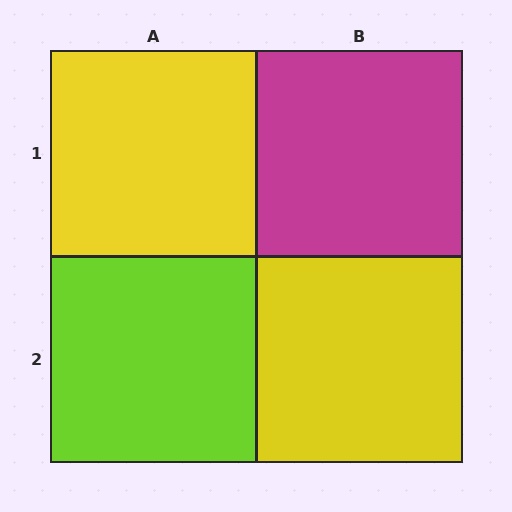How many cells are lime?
1 cell is lime.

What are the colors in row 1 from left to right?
Yellow, magenta.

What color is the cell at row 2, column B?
Yellow.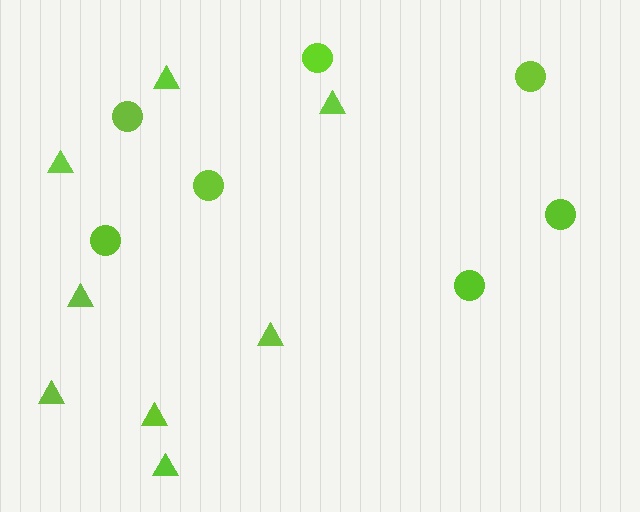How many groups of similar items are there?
There are 2 groups: one group of circles (7) and one group of triangles (8).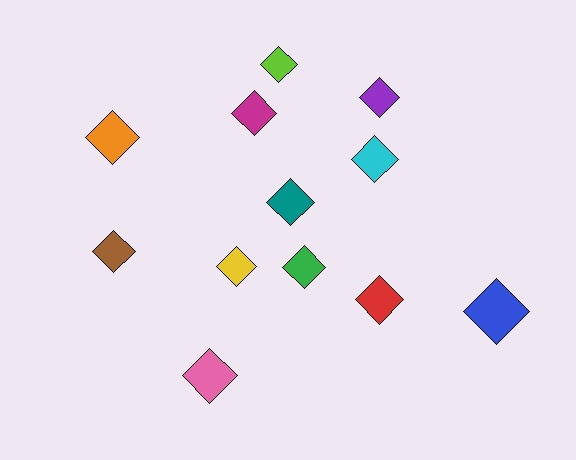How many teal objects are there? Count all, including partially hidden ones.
There is 1 teal object.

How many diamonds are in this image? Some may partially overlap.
There are 12 diamonds.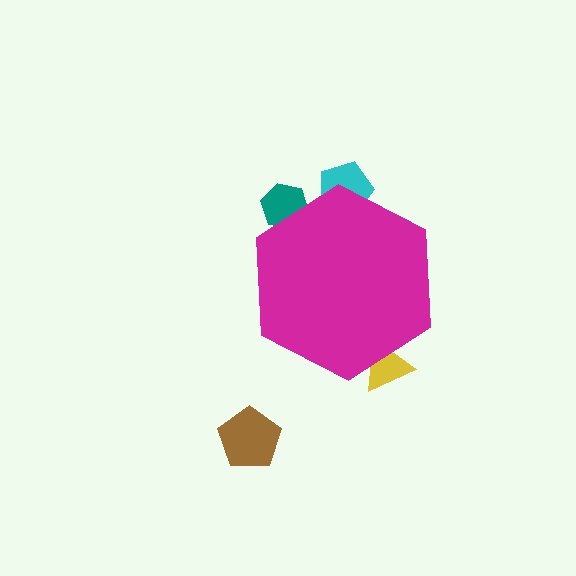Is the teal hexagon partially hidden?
Yes, the teal hexagon is partially hidden behind the magenta hexagon.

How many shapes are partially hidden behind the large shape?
3 shapes are partially hidden.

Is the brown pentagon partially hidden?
No, the brown pentagon is fully visible.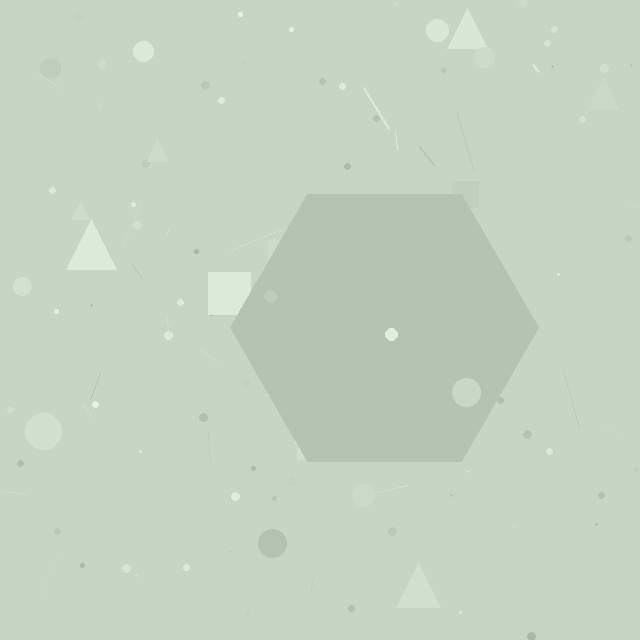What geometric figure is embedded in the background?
A hexagon is embedded in the background.